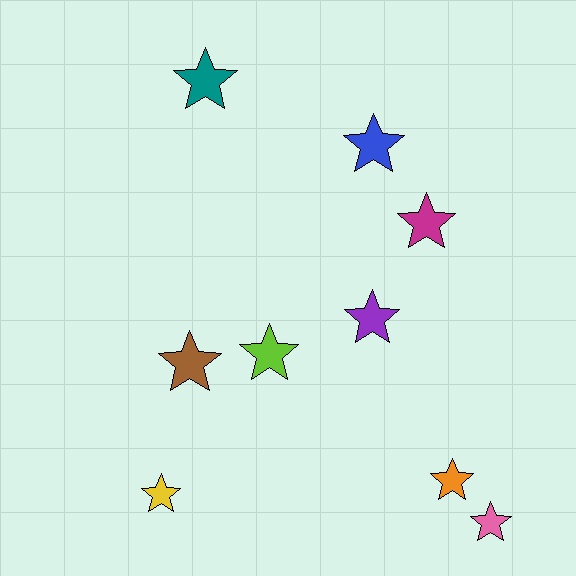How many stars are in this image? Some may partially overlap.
There are 9 stars.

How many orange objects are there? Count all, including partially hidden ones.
There is 1 orange object.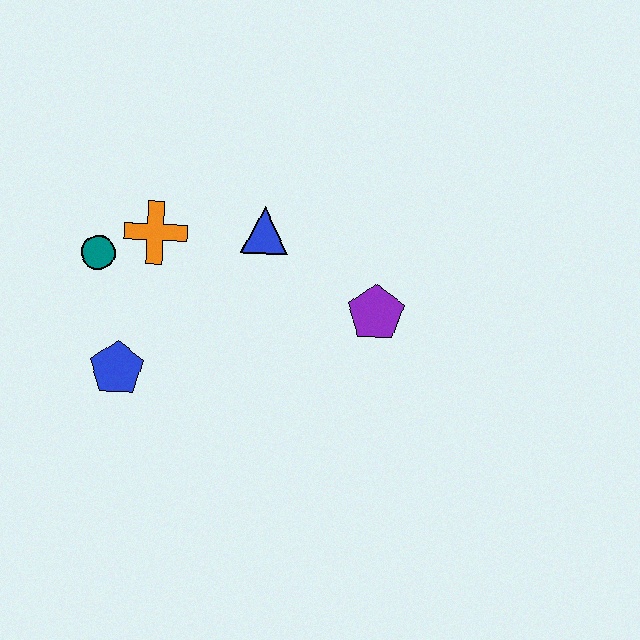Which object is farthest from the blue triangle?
The blue pentagon is farthest from the blue triangle.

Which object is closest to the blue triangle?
The orange cross is closest to the blue triangle.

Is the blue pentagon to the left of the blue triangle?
Yes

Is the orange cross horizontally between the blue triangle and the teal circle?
Yes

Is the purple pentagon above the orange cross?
No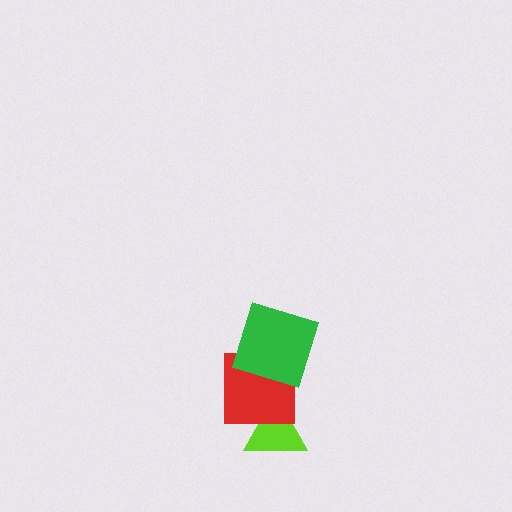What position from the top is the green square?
The green square is 1st from the top.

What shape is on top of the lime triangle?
The red square is on top of the lime triangle.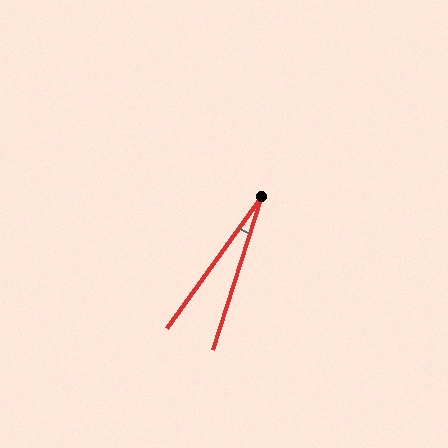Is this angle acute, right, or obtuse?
It is acute.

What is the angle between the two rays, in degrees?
Approximately 18 degrees.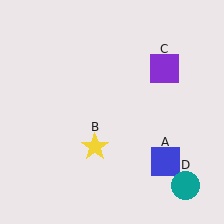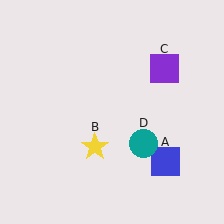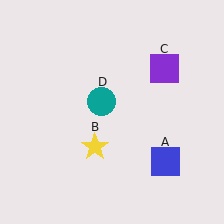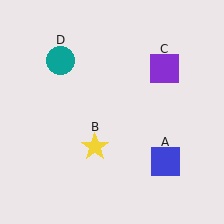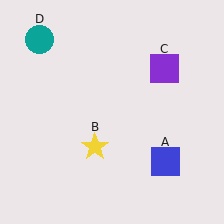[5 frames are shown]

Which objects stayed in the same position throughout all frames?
Blue square (object A) and yellow star (object B) and purple square (object C) remained stationary.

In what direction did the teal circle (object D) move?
The teal circle (object D) moved up and to the left.